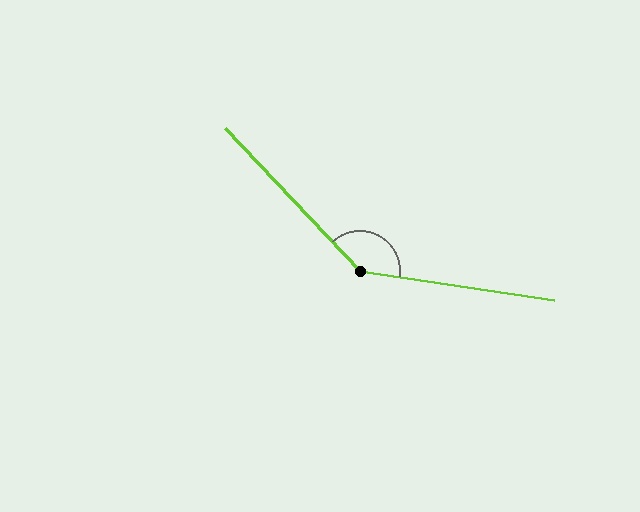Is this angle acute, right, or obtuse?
It is obtuse.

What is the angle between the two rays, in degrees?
Approximately 142 degrees.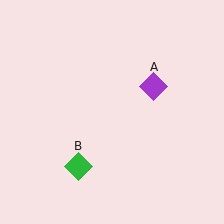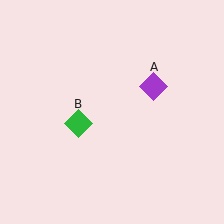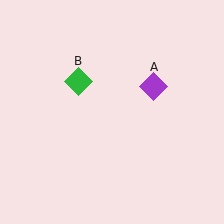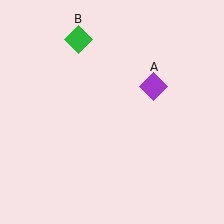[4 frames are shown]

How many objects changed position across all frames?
1 object changed position: green diamond (object B).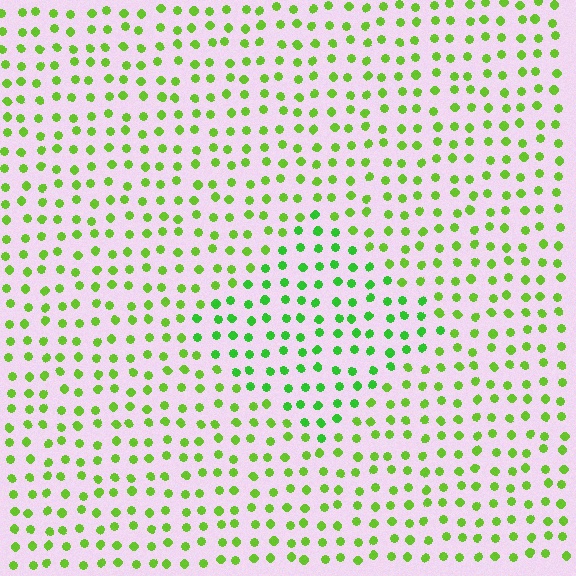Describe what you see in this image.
The image is filled with small lime elements in a uniform arrangement. A diamond-shaped region is visible where the elements are tinted to a slightly different hue, forming a subtle color boundary.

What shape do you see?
I see a diamond.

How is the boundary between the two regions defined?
The boundary is defined purely by a slight shift in hue (about 24 degrees). Spacing, size, and orientation are identical on both sides.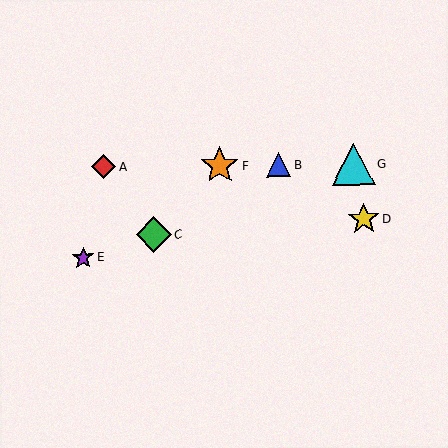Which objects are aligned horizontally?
Objects A, B, F, G are aligned horizontally.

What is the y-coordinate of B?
Object B is at y≈165.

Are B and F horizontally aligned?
Yes, both are at y≈165.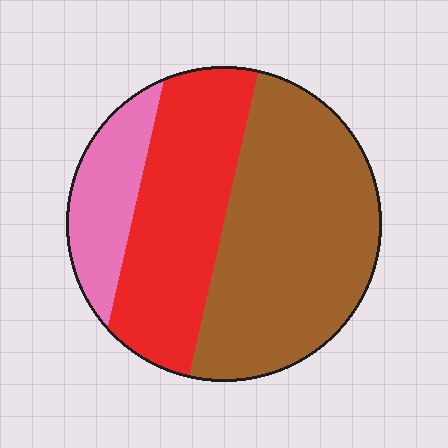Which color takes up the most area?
Brown, at roughly 50%.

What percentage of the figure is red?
Red covers around 35% of the figure.